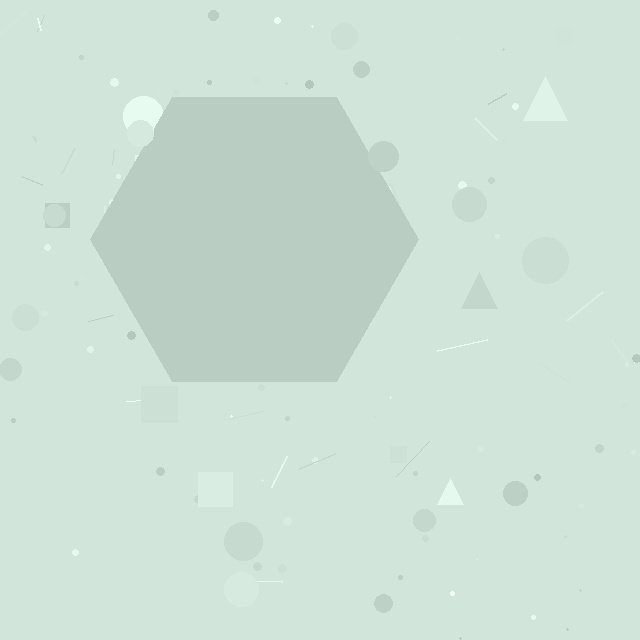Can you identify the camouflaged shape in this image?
The camouflaged shape is a hexagon.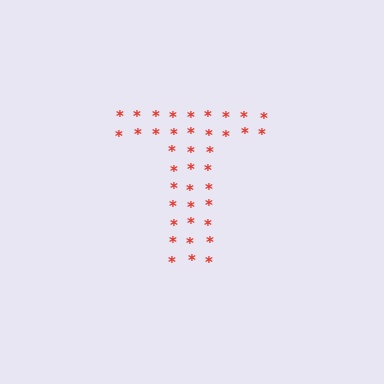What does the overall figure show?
The overall figure shows the letter T.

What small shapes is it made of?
It is made of small asterisks.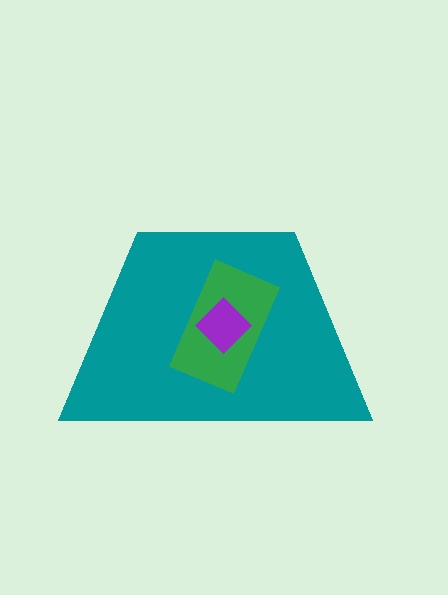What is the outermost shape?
The teal trapezoid.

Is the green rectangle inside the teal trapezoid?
Yes.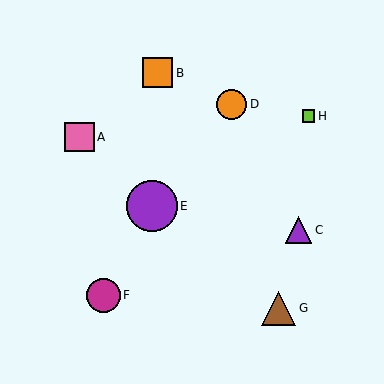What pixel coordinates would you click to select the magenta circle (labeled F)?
Click at (103, 295) to select the magenta circle F.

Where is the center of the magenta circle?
The center of the magenta circle is at (103, 295).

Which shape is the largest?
The purple circle (labeled E) is the largest.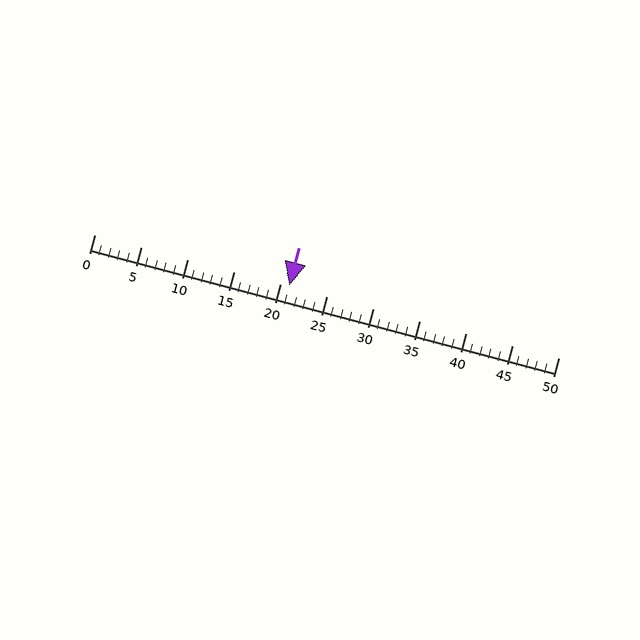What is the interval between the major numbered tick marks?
The major tick marks are spaced 5 units apart.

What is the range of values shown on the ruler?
The ruler shows values from 0 to 50.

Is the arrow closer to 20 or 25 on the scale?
The arrow is closer to 20.